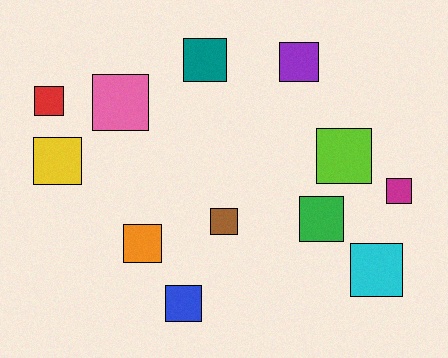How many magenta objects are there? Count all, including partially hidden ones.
There is 1 magenta object.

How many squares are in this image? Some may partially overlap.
There are 12 squares.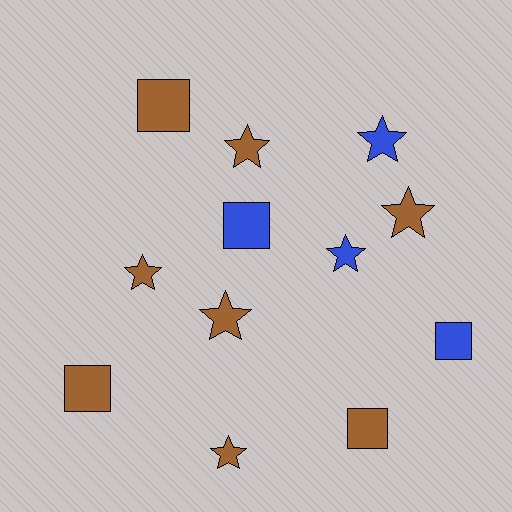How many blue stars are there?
There are 2 blue stars.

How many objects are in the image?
There are 12 objects.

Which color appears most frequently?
Brown, with 8 objects.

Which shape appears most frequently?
Star, with 7 objects.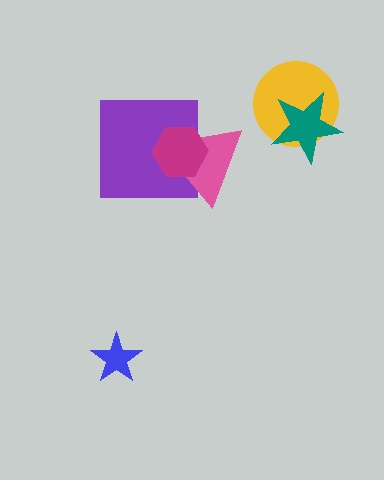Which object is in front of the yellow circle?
The teal star is in front of the yellow circle.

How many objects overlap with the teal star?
1 object overlaps with the teal star.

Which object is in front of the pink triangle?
The magenta hexagon is in front of the pink triangle.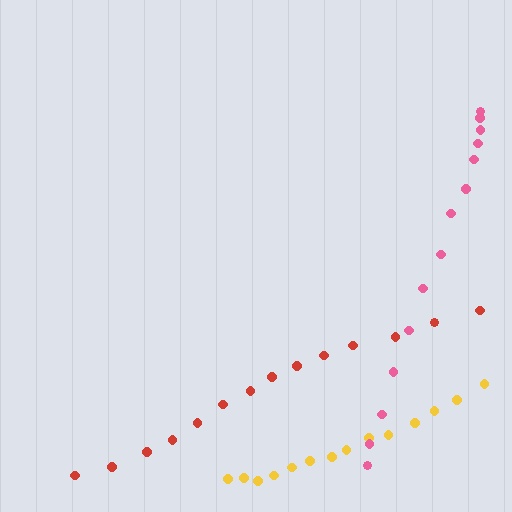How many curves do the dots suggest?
There are 3 distinct paths.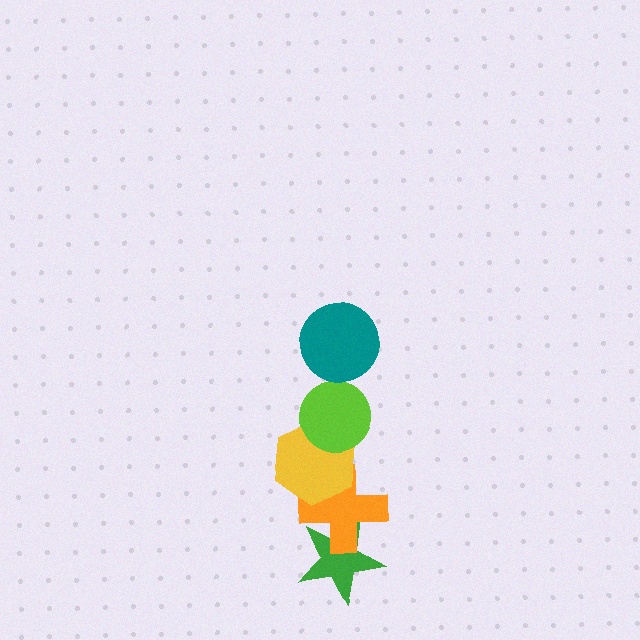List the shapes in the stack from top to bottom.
From top to bottom: the teal circle, the lime circle, the yellow hexagon, the orange cross, the green star.